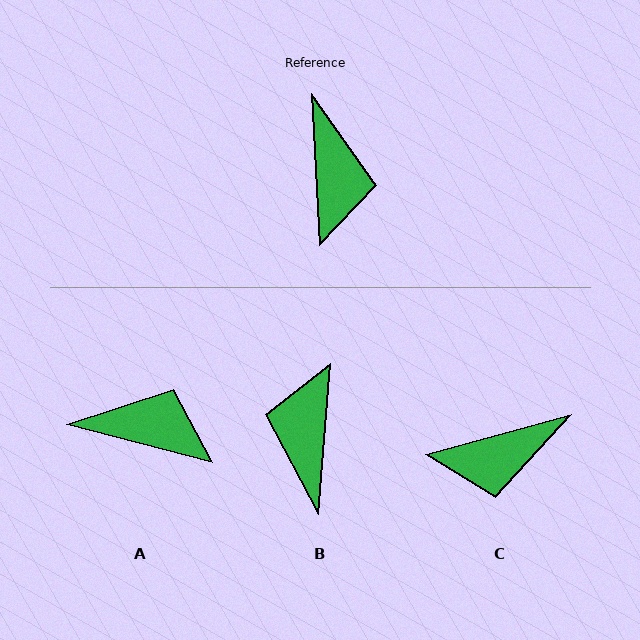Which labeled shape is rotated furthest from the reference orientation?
B, about 172 degrees away.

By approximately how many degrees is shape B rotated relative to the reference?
Approximately 172 degrees counter-clockwise.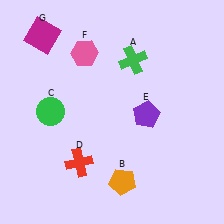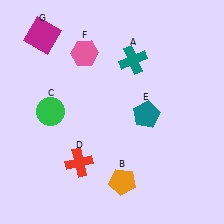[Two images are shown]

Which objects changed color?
A changed from green to teal. E changed from purple to teal.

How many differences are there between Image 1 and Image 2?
There are 2 differences between the two images.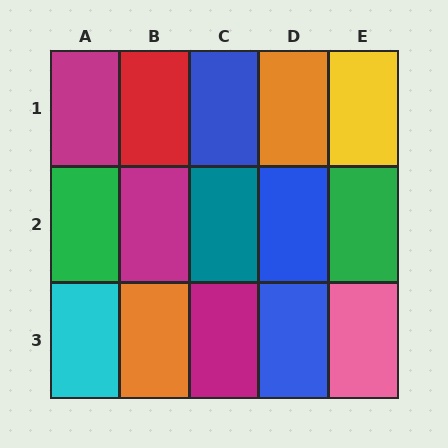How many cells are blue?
3 cells are blue.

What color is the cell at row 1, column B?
Red.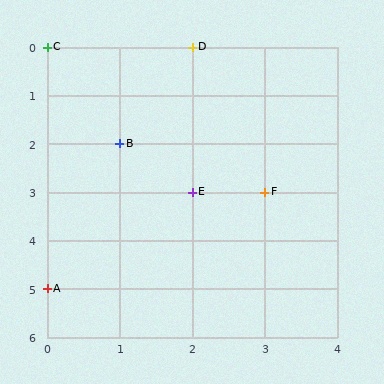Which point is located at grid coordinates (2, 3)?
Point E is at (2, 3).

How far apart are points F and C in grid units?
Points F and C are 3 columns and 3 rows apart (about 4.2 grid units diagonally).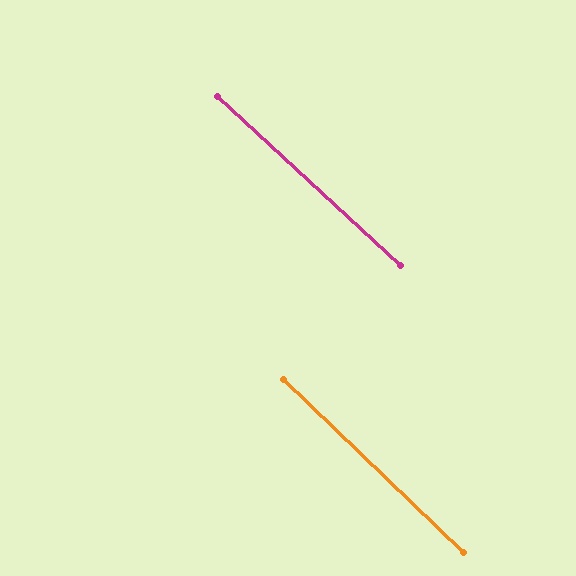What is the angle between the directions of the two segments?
Approximately 1 degree.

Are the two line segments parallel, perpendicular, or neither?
Parallel — their directions differ by only 1.3°.